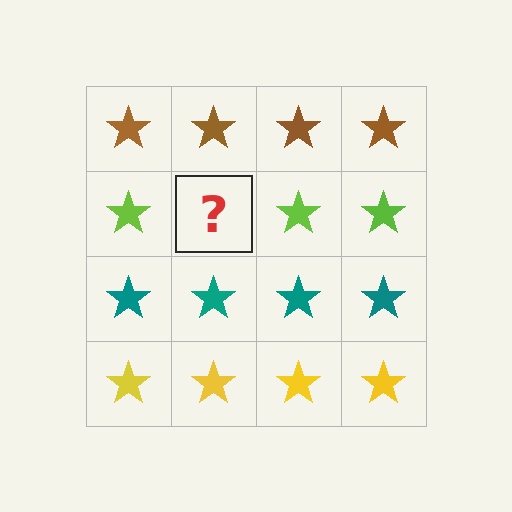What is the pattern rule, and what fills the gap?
The rule is that each row has a consistent color. The gap should be filled with a lime star.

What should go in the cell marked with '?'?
The missing cell should contain a lime star.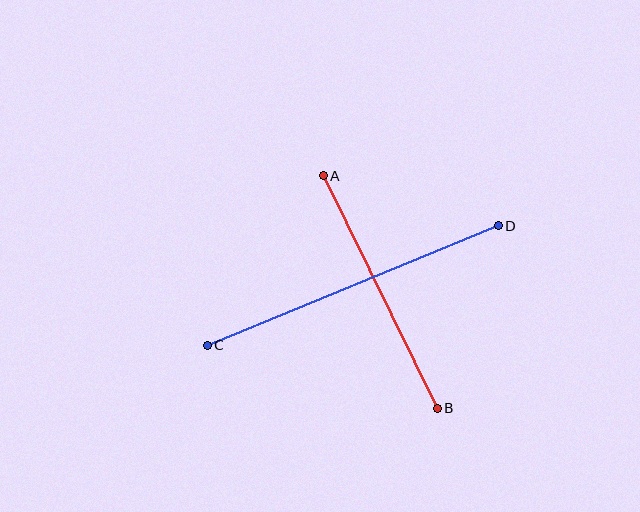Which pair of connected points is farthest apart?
Points C and D are farthest apart.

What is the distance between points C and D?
The distance is approximately 315 pixels.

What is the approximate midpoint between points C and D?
The midpoint is at approximately (353, 285) pixels.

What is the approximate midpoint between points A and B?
The midpoint is at approximately (380, 292) pixels.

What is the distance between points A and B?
The distance is approximately 259 pixels.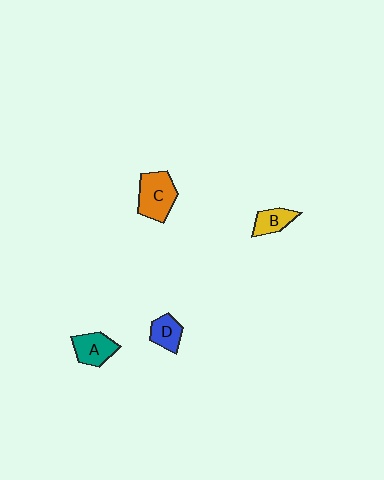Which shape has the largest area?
Shape C (orange).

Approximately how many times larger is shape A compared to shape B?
Approximately 1.3 times.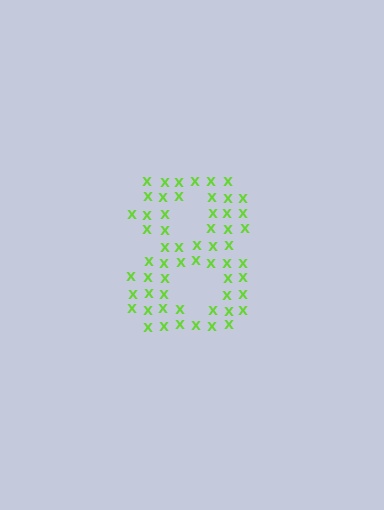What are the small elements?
The small elements are letter X's.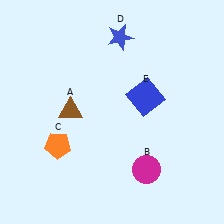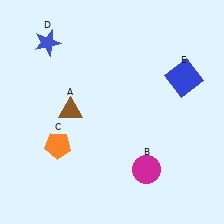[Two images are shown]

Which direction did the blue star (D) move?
The blue star (D) moved left.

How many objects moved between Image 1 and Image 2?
2 objects moved between the two images.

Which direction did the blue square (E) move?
The blue square (E) moved right.